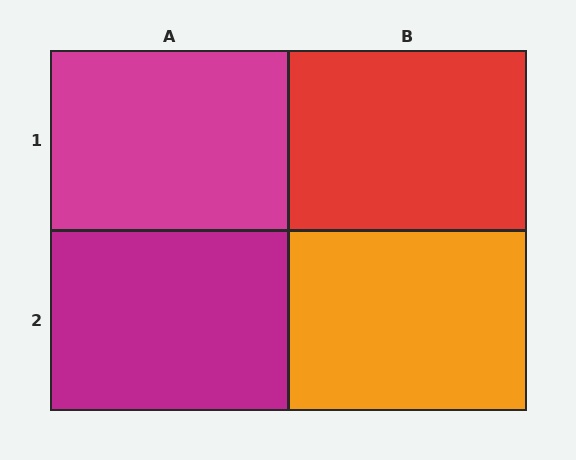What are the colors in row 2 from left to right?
Magenta, orange.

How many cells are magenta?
2 cells are magenta.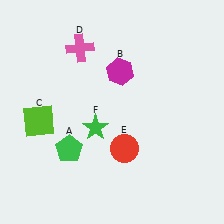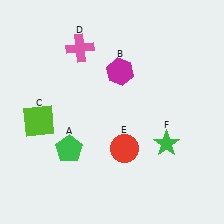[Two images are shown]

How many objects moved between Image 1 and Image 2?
1 object moved between the two images.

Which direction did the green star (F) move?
The green star (F) moved right.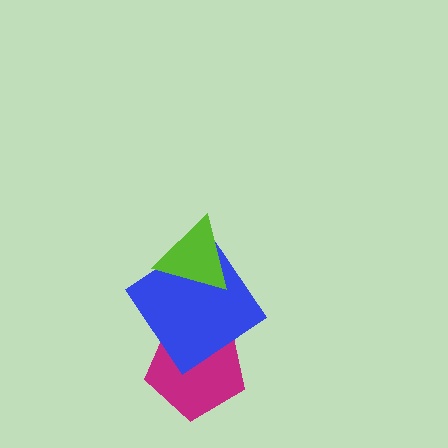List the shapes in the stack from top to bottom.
From top to bottom: the lime triangle, the blue diamond, the magenta pentagon.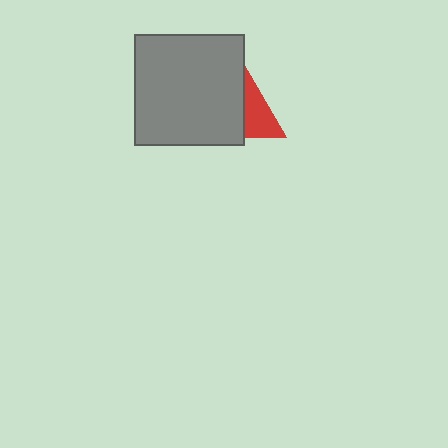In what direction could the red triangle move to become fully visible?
The red triangle could move right. That would shift it out from behind the gray square entirely.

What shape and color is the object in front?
The object in front is a gray square.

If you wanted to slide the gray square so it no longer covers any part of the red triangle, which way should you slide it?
Slide it left — that is the most direct way to separate the two shapes.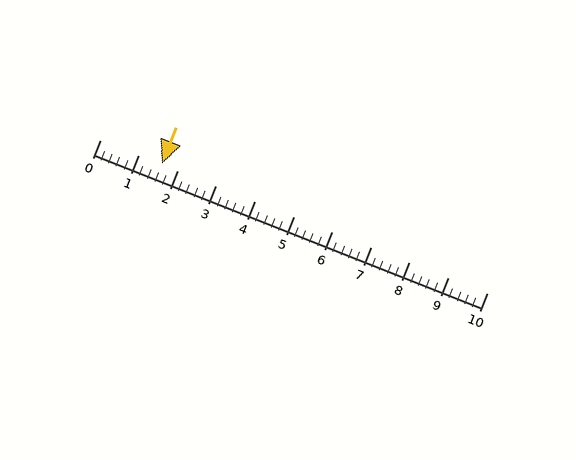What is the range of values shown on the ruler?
The ruler shows values from 0 to 10.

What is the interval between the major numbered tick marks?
The major tick marks are spaced 1 units apart.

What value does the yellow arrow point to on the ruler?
The yellow arrow points to approximately 1.6.